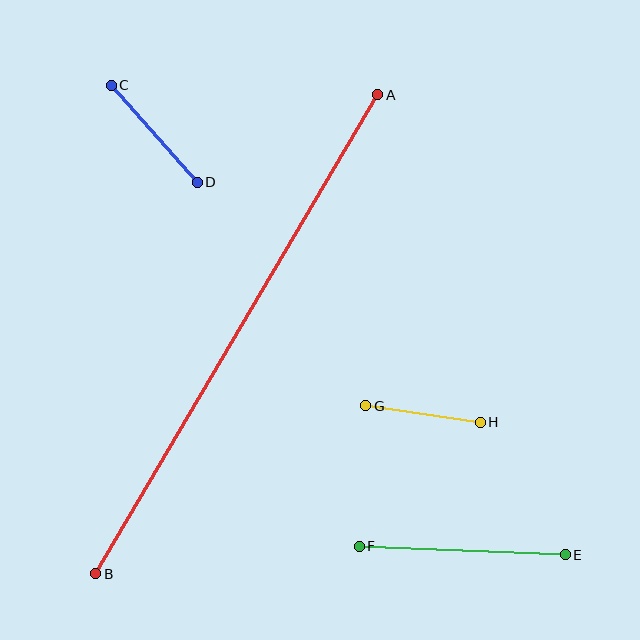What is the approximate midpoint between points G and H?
The midpoint is at approximately (423, 414) pixels.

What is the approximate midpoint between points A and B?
The midpoint is at approximately (237, 334) pixels.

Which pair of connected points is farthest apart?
Points A and B are farthest apart.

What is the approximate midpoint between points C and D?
The midpoint is at approximately (154, 134) pixels.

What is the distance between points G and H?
The distance is approximately 116 pixels.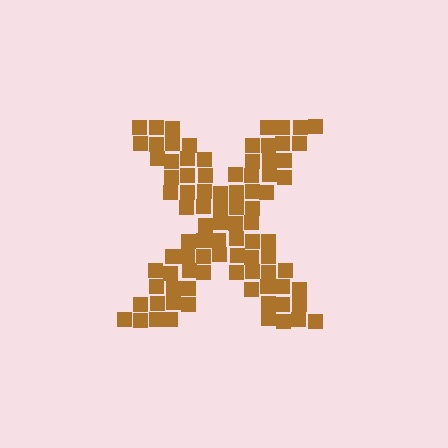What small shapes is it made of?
It is made of small squares.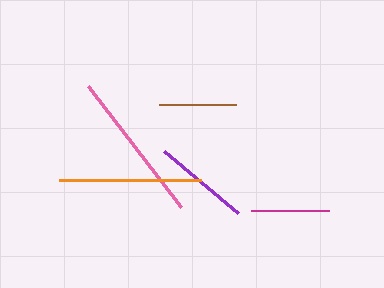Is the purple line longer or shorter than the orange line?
The orange line is longer than the purple line.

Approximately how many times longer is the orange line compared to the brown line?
The orange line is approximately 1.8 times the length of the brown line.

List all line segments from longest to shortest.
From longest to shortest: pink, orange, purple, magenta, brown.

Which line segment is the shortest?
The brown line is the shortest at approximately 77 pixels.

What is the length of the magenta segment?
The magenta segment is approximately 78 pixels long.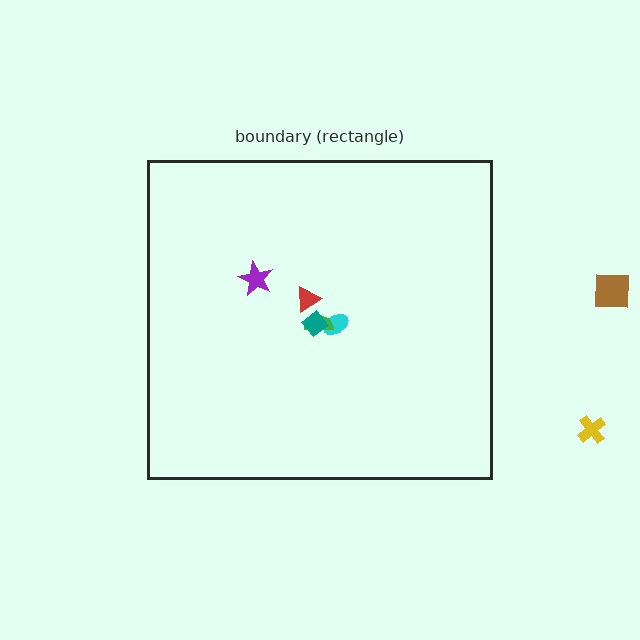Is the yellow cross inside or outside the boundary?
Outside.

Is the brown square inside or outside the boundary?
Outside.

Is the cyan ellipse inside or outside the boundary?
Inside.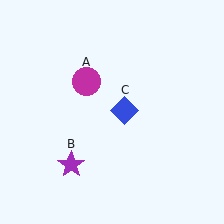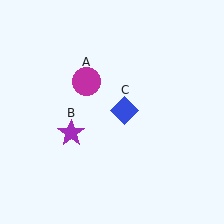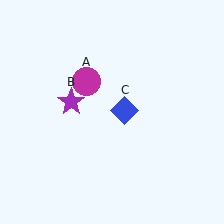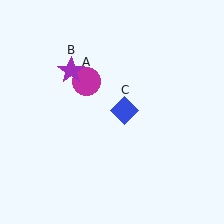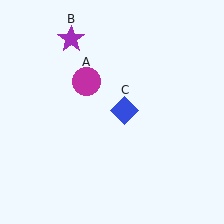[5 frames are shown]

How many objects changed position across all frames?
1 object changed position: purple star (object B).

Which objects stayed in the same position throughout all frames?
Magenta circle (object A) and blue diamond (object C) remained stationary.